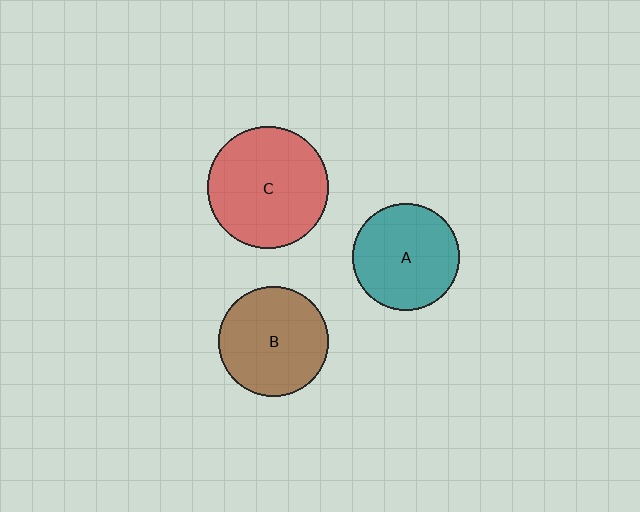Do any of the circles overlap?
No, none of the circles overlap.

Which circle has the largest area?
Circle C (red).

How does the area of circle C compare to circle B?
Approximately 1.2 times.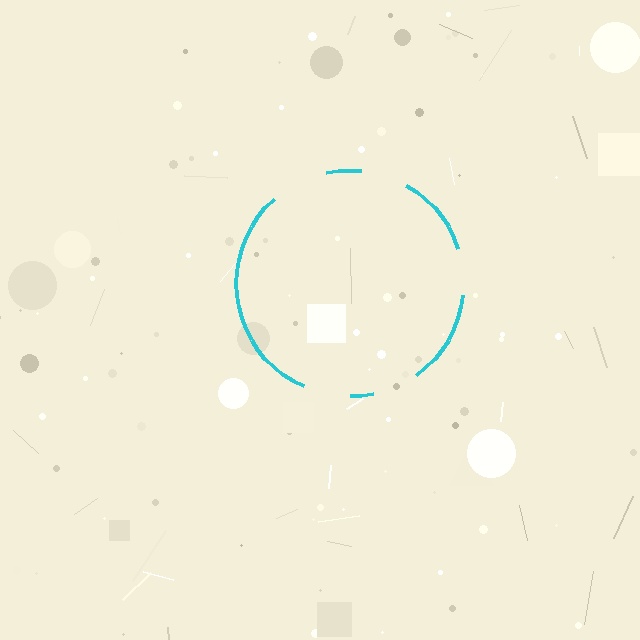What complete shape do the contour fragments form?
The contour fragments form a circle.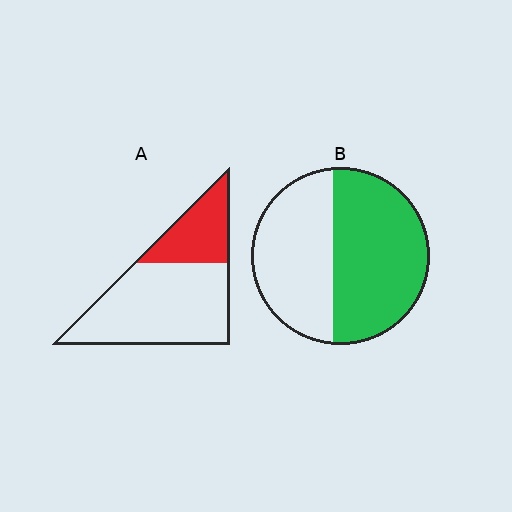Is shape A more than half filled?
No.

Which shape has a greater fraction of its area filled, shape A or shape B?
Shape B.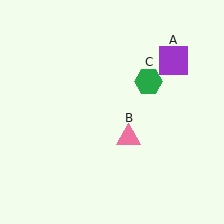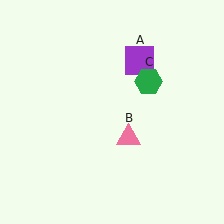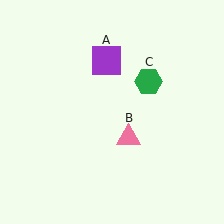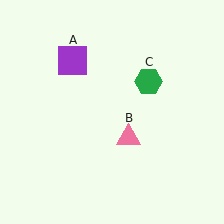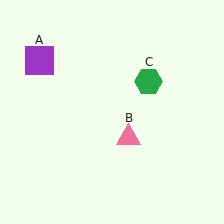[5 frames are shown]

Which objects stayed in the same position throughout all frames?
Pink triangle (object B) and green hexagon (object C) remained stationary.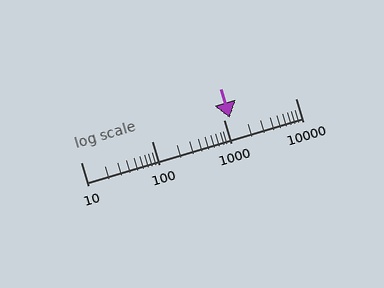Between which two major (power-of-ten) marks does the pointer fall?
The pointer is between 1000 and 10000.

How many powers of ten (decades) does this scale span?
The scale spans 3 decades, from 10 to 10000.